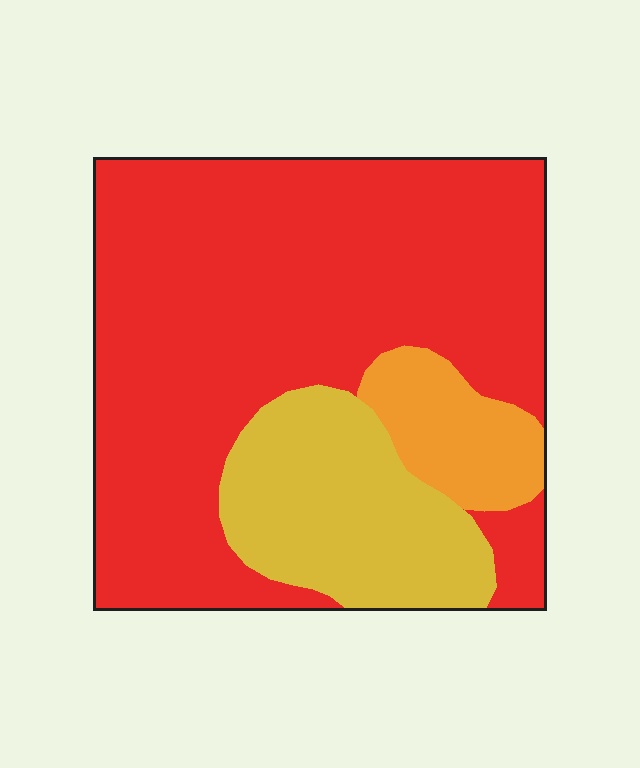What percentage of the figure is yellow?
Yellow takes up between a sixth and a third of the figure.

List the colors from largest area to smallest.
From largest to smallest: red, yellow, orange.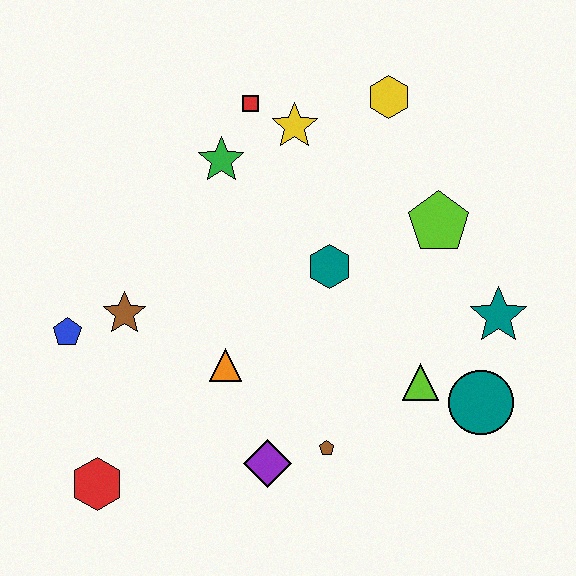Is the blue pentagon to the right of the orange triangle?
No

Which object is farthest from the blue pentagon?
The teal star is farthest from the blue pentagon.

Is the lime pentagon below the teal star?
No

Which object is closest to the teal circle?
The lime triangle is closest to the teal circle.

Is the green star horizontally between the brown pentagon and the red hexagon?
Yes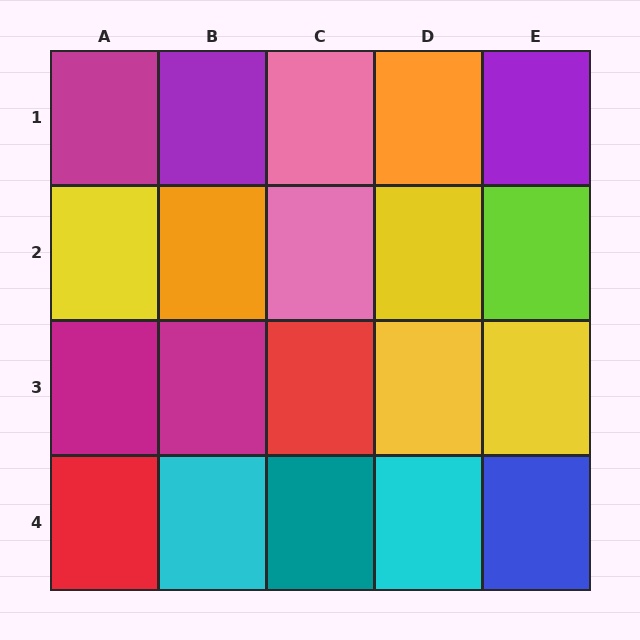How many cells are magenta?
3 cells are magenta.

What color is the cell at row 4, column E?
Blue.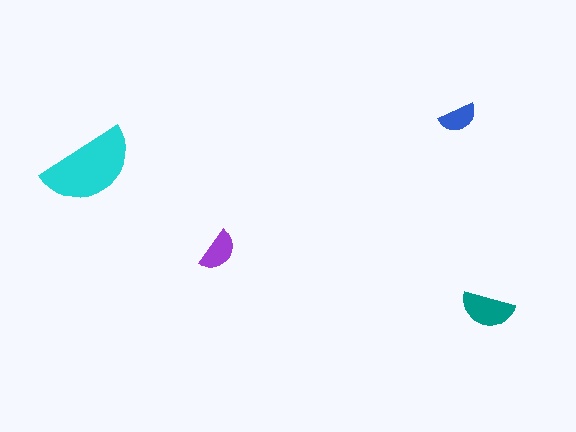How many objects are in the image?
There are 4 objects in the image.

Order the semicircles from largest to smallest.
the cyan one, the teal one, the purple one, the blue one.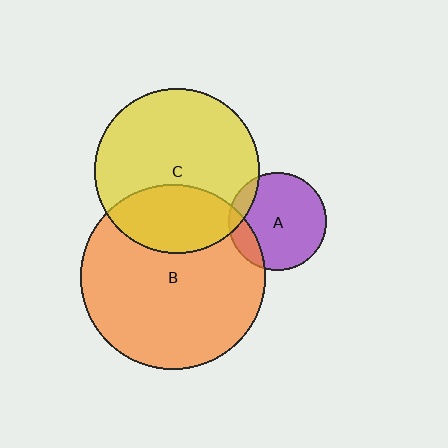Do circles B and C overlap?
Yes.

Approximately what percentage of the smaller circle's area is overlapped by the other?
Approximately 30%.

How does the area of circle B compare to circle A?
Approximately 3.6 times.